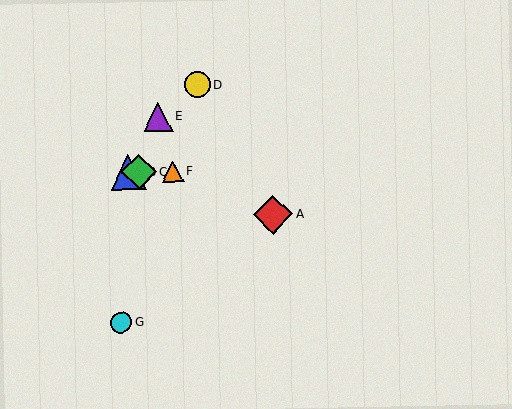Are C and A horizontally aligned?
No, C is at y≈172 and A is at y≈215.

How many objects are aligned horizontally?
3 objects (B, C, F) are aligned horizontally.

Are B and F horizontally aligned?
Yes, both are at y≈172.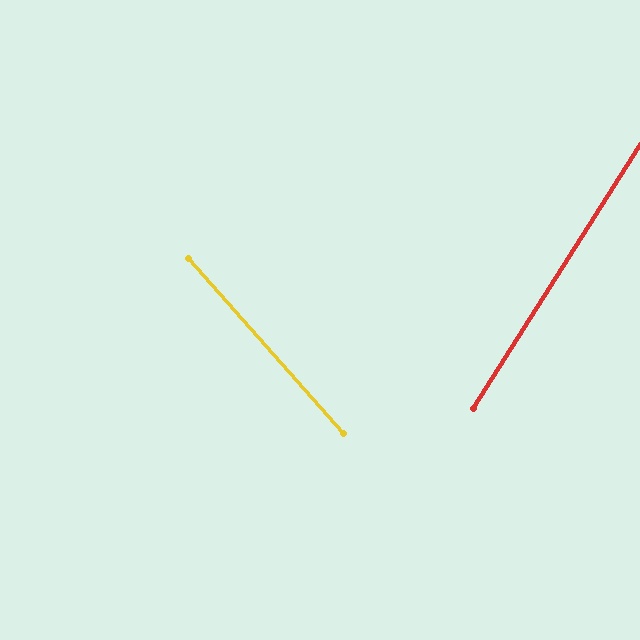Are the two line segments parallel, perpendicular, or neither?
Neither parallel nor perpendicular — they differ by about 74°.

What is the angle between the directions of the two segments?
Approximately 74 degrees.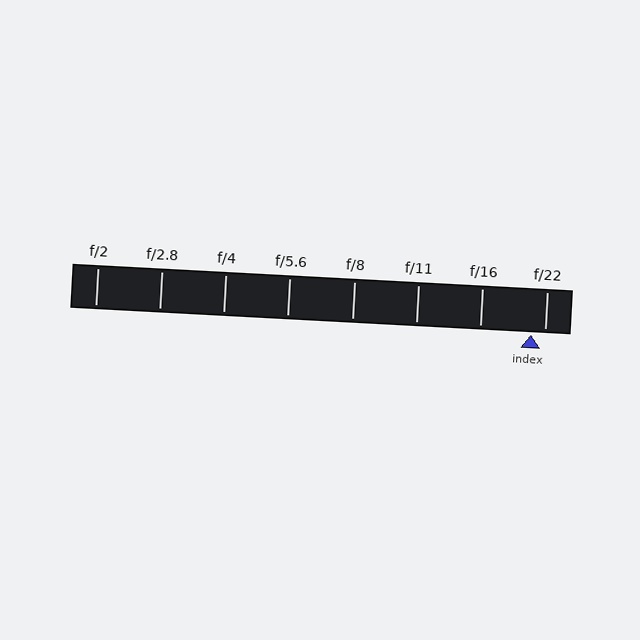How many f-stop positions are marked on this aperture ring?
There are 8 f-stop positions marked.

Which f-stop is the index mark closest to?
The index mark is closest to f/22.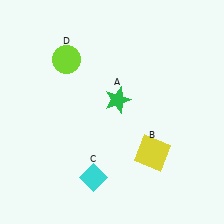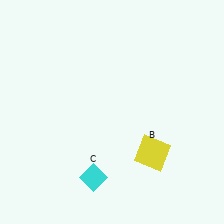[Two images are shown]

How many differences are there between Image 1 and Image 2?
There are 2 differences between the two images.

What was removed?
The green star (A), the lime circle (D) were removed in Image 2.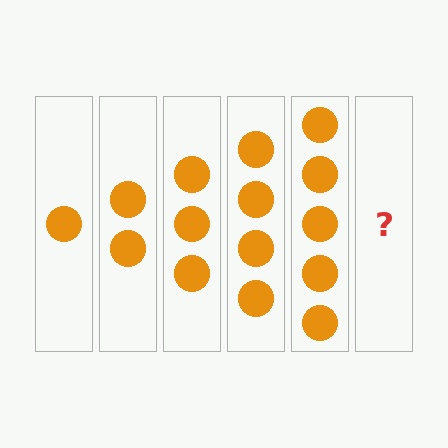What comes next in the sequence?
The next element should be 6 circles.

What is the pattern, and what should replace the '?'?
The pattern is that each step adds one more circle. The '?' should be 6 circles.